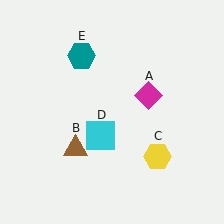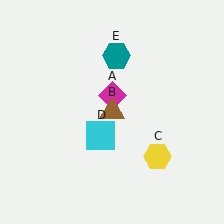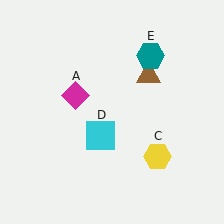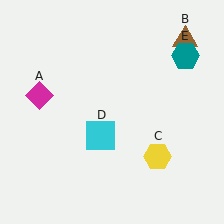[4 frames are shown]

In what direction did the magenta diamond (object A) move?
The magenta diamond (object A) moved left.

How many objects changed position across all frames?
3 objects changed position: magenta diamond (object A), brown triangle (object B), teal hexagon (object E).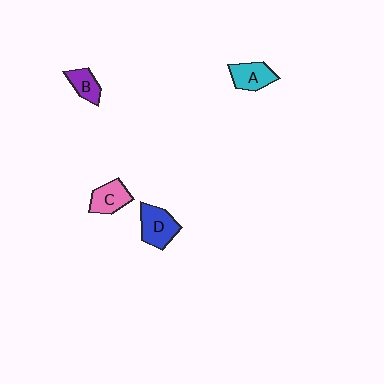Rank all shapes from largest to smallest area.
From largest to smallest: D (blue), A (cyan), C (pink), B (purple).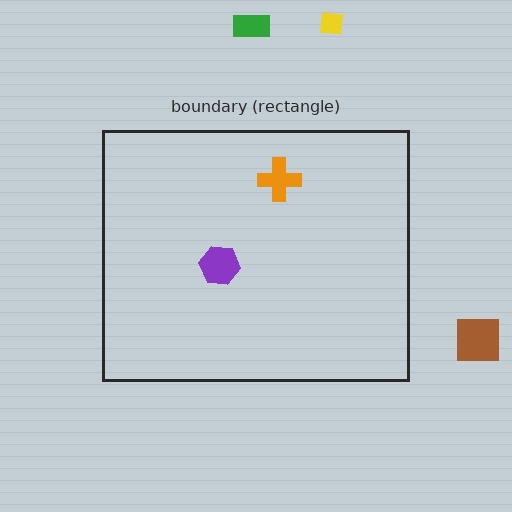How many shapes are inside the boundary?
2 inside, 3 outside.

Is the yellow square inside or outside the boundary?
Outside.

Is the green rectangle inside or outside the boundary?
Outside.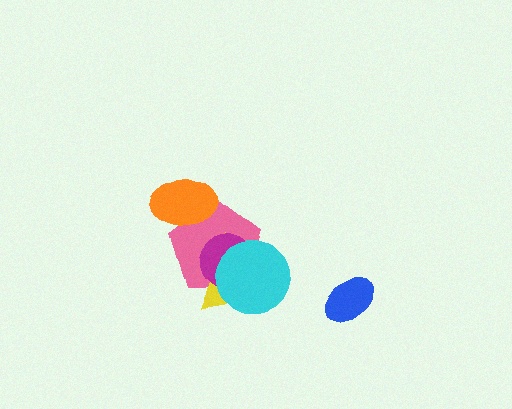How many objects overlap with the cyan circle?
3 objects overlap with the cyan circle.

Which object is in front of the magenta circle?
The cyan circle is in front of the magenta circle.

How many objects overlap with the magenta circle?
3 objects overlap with the magenta circle.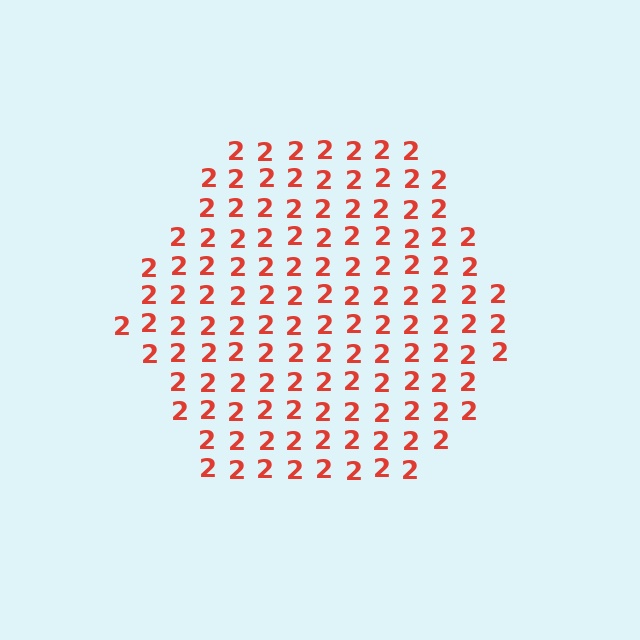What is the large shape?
The large shape is a hexagon.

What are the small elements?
The small elements are digit 2's.